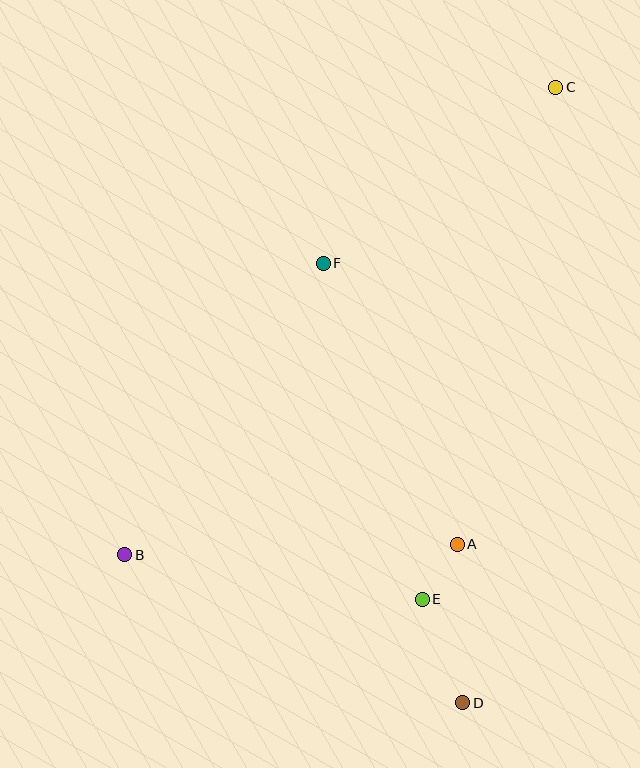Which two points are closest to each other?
Points A and E are closest to each other.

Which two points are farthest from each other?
Points B and C are farthest from each other.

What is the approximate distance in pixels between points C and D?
The distance between C and D is approximately 622 pixels.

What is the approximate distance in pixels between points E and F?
The distance between E and F is approximately 350 pixels.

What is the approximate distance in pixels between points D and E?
The distance between D and E is approximately 111 pixels.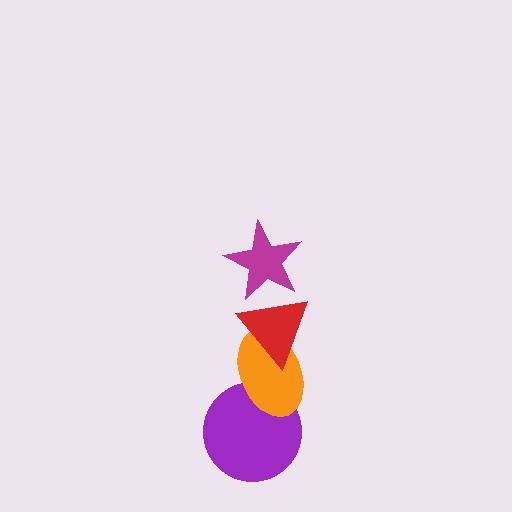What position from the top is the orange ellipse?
The orange ellipse is 3rd from the top.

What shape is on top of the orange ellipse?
The red triangle is on top of the orange ellipse.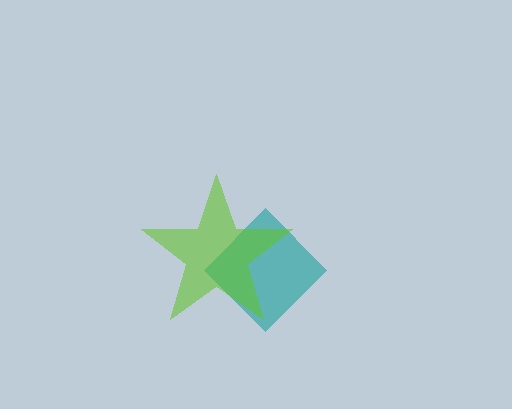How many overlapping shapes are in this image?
There are 2 overlapping shapes in the image.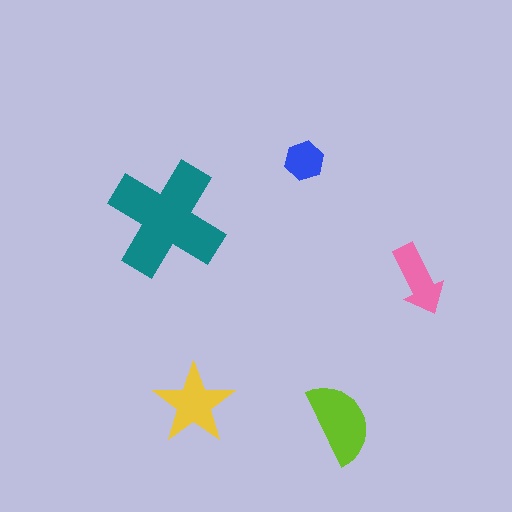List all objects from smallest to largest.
The blue hexagon, the pink arrow, the yellow star, the lime semicircle, the teal cross.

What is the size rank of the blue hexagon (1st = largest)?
5th.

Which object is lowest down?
The lime semicircle is bottommost.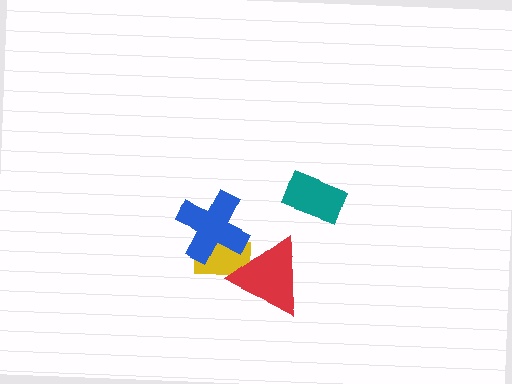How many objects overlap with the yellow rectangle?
2 objects overlap with the yellow rectangle.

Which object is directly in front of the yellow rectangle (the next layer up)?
The red triangle is directly in front of the yellow rectangle.